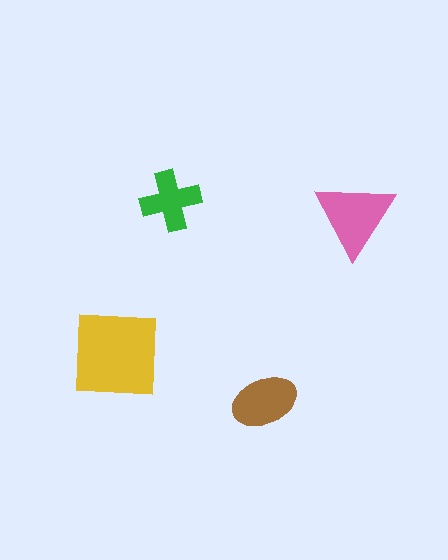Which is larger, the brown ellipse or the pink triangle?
The pink triangle.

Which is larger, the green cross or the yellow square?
The yellow square.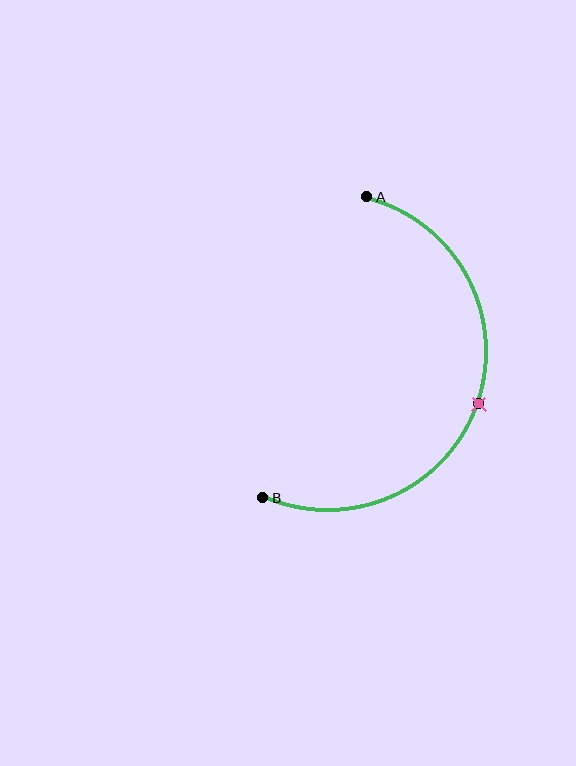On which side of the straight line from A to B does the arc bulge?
The arc bulges to the right of the straight line connecting A and B.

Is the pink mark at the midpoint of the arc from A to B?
Yes. The pink mark lies on the arc at equal arc-length from both A and B — it is the arc midpoint.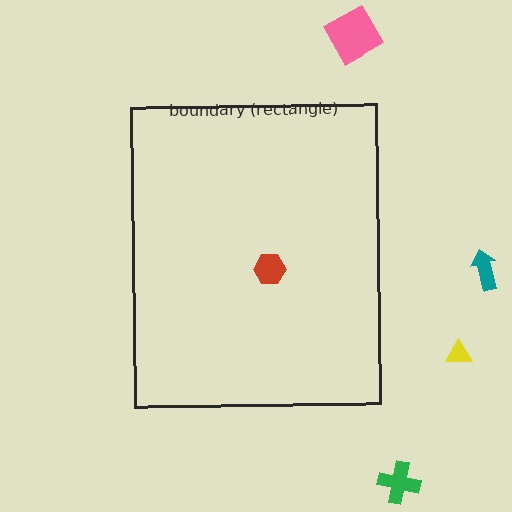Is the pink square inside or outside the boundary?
Outside.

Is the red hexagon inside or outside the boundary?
Inside.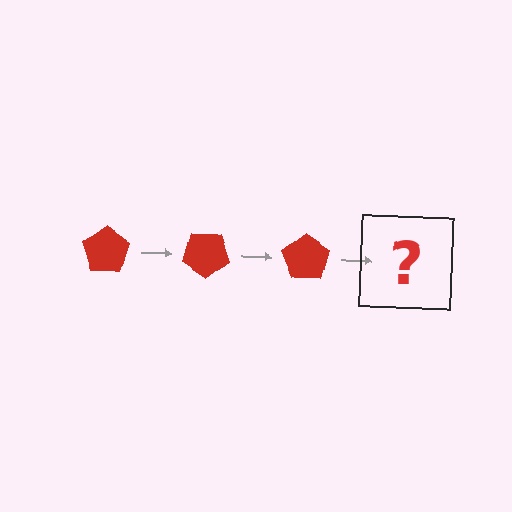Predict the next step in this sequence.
The next step is a red pentagon rotated 105 degrees.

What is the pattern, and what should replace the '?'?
The pattern is that the pentagon rotates 35 degrees each step. The '?' should be a red pentagon rotated 105 degrees.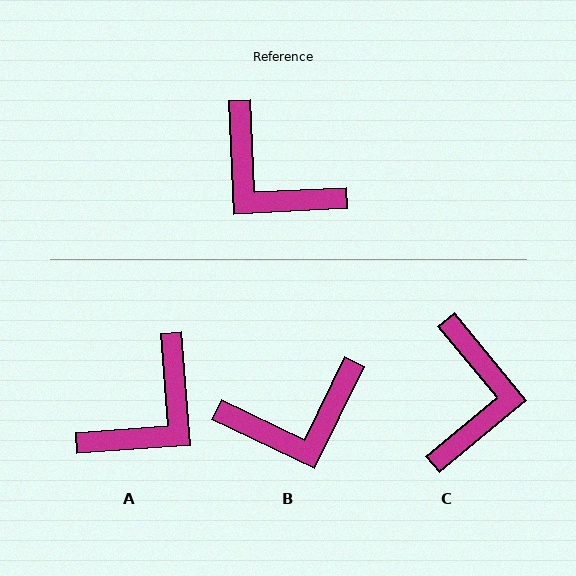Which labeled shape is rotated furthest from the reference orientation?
C, about 127 degrees away.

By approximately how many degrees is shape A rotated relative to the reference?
Approximately 92 degrees counter-clockwise.